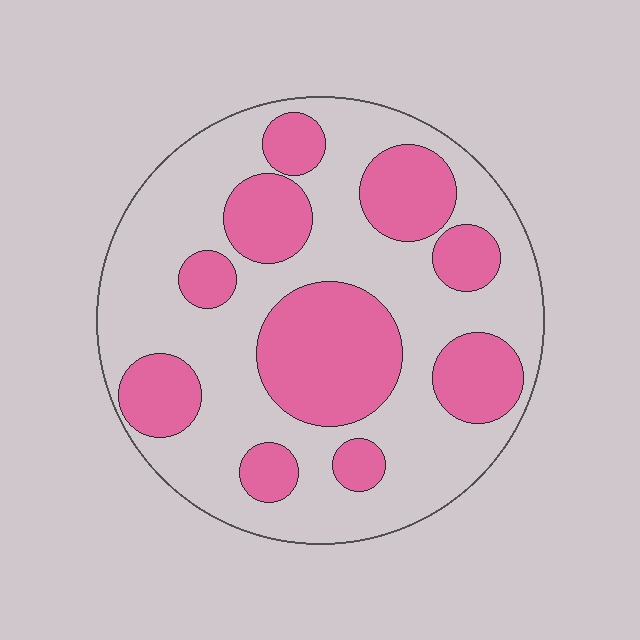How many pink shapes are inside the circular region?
10.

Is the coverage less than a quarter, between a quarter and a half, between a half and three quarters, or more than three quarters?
Between a quarter and a half.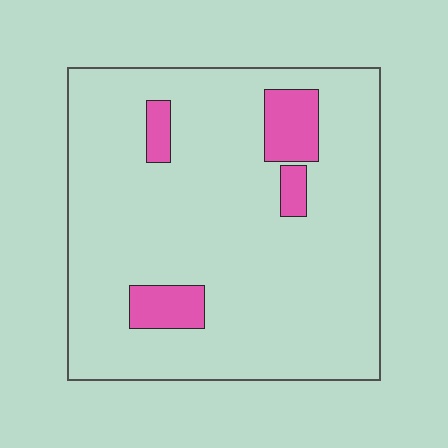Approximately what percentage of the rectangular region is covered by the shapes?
Approximately 10%.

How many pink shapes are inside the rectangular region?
4.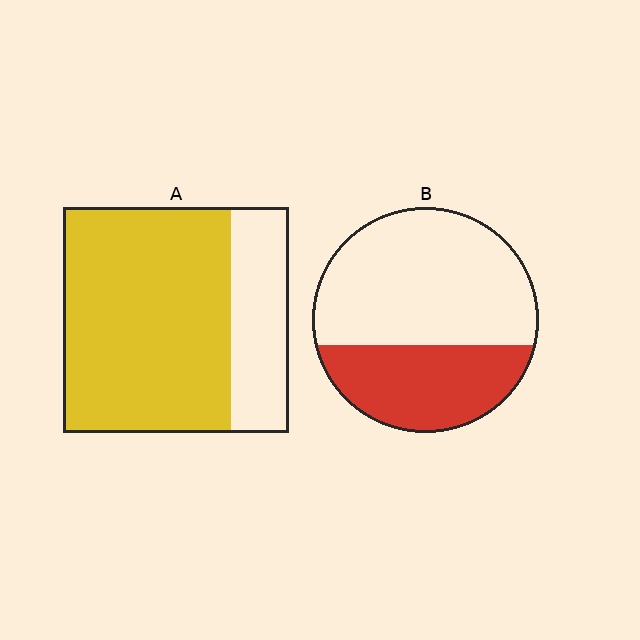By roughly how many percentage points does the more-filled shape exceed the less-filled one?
By roughly 40 percentage points (A over B).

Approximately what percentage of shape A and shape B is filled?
A is approximately 75% and B is approximately 35%.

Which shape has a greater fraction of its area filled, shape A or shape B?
Shape A.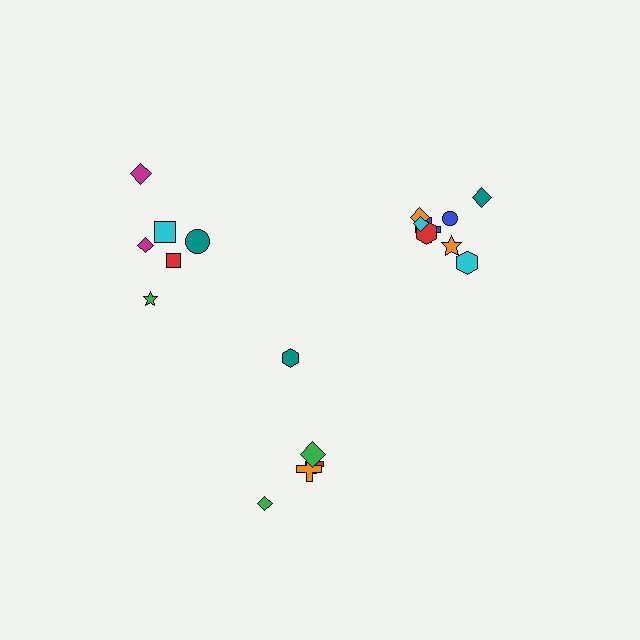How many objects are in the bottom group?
There are 5 objects.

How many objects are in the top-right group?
There are 8 objects.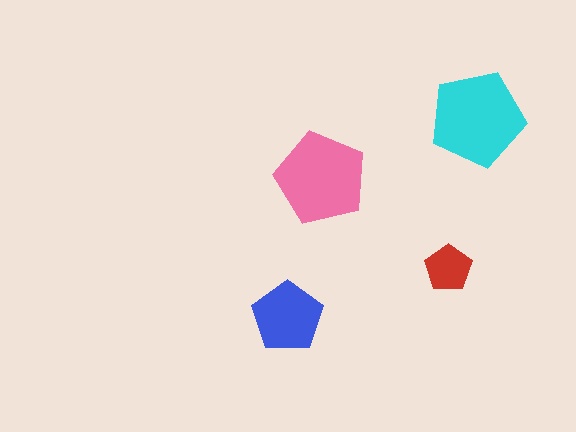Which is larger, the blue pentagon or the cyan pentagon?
The cyan one.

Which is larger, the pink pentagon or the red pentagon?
The pink one.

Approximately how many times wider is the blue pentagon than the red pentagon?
About 1.5 times wider.